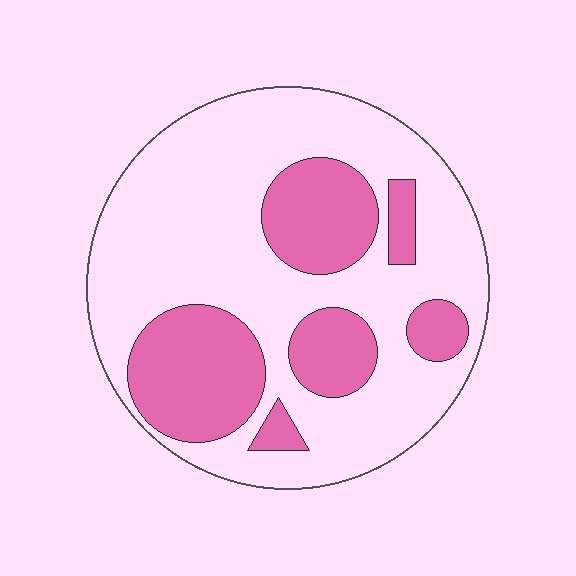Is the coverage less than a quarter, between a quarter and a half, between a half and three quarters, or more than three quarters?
Between a quarter and a half.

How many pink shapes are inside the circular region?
6.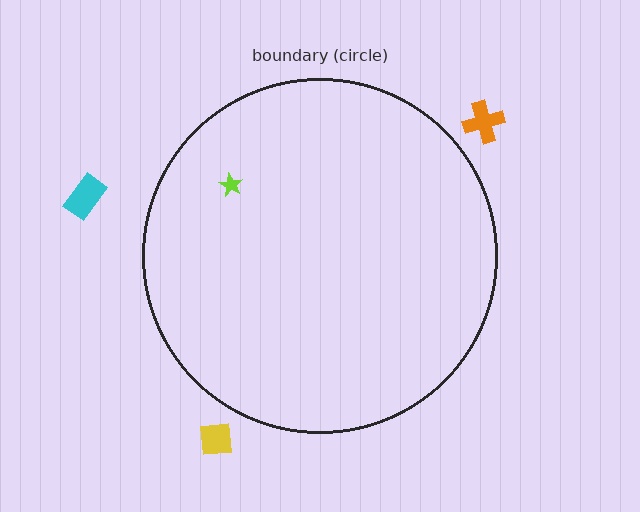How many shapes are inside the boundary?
1 inside, 3 outside.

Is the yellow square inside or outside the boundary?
Outside.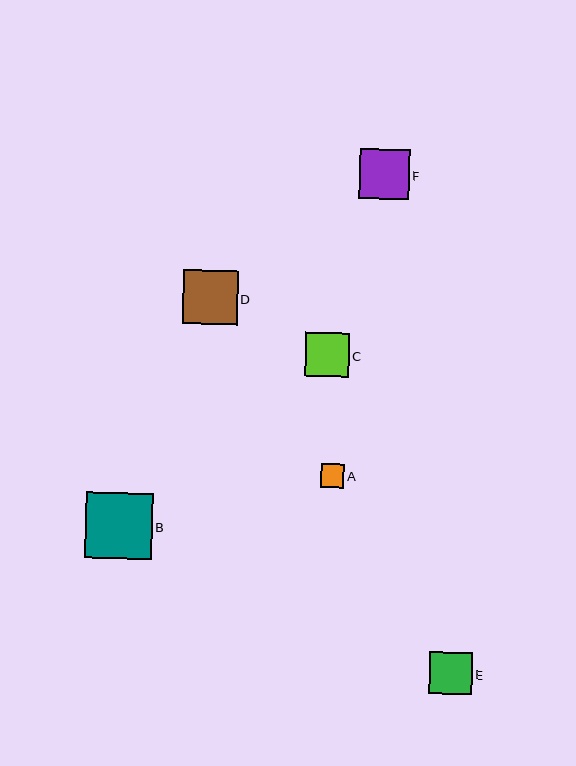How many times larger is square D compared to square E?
Square D is approximately 1.3 times the size of square E.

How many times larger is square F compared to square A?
Square F is approximately 2.2 times the size of square A.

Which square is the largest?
Square B is the largest with a size of approximately 66 pixels.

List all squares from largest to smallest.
From largest to smallest: B, D, F, C, E, A.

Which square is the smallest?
Square A is the smallest with a size of approximately 23 pixels.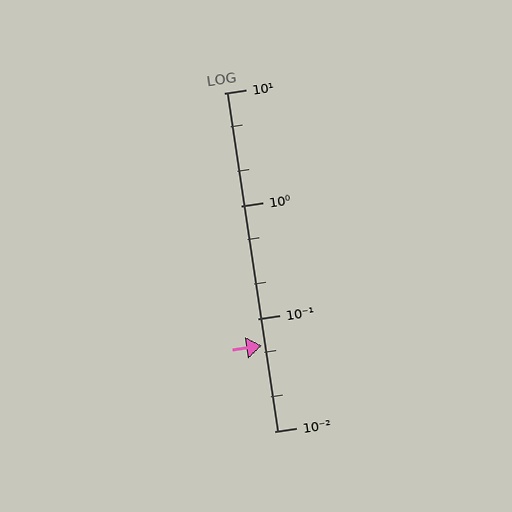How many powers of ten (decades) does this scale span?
The scale spans 3 decades, from 0.01 to 10.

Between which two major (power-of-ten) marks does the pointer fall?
The pointer is between 0.01 and 0.1.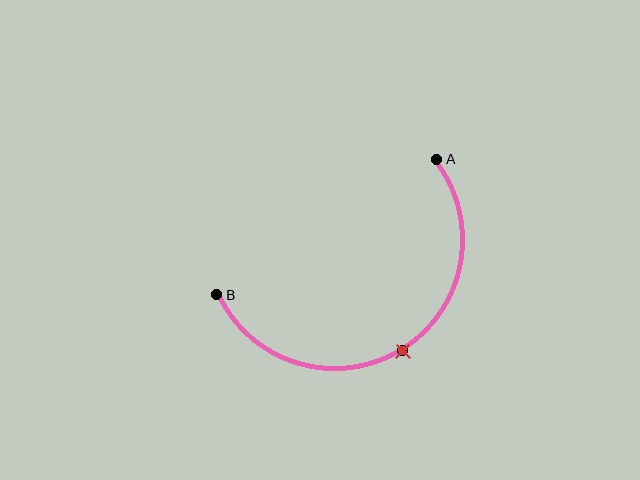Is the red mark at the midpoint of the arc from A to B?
Yes. The red mark lies on the arc at equal arc-length from both A and B — it is the arc midpoint.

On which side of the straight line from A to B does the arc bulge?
The arc bulges below the straight line connecting A and B.